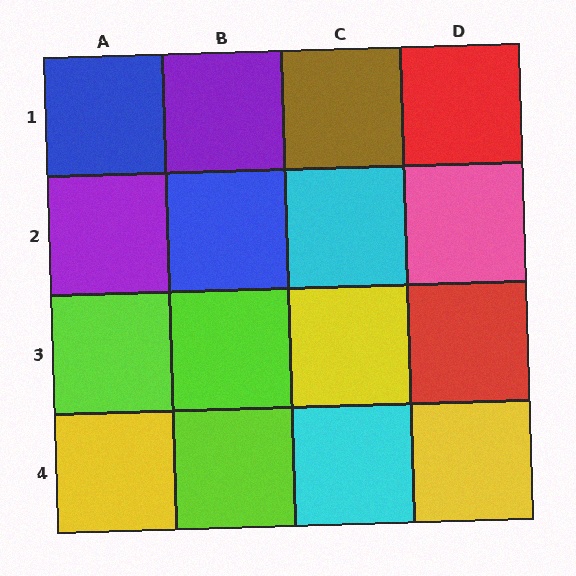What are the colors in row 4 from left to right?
Yellow, lime, cyan, yellow.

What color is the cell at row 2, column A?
Purple.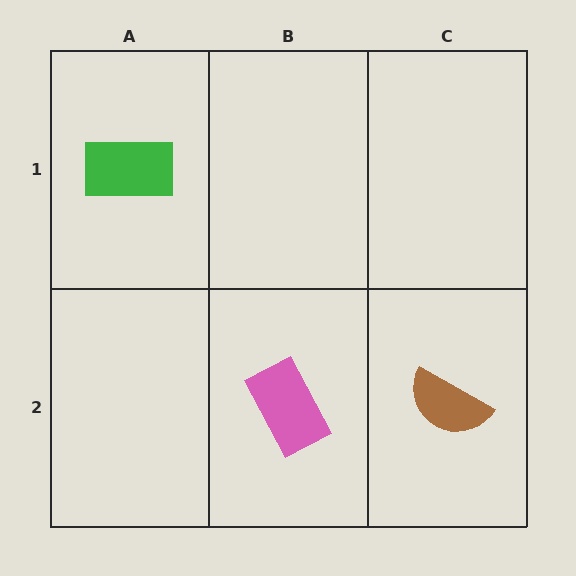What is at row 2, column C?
A brown semicircle.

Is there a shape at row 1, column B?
No, that cell is empty.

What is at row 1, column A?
A green rectangle.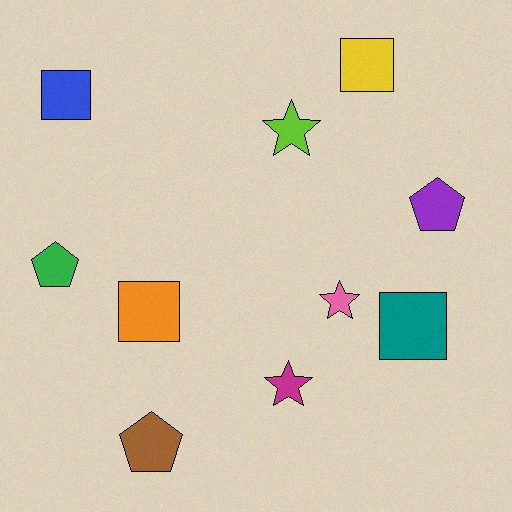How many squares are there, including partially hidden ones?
There are 4 squares.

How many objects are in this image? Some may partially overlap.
There are 10 objects.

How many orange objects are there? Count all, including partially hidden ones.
There is 1 orange object.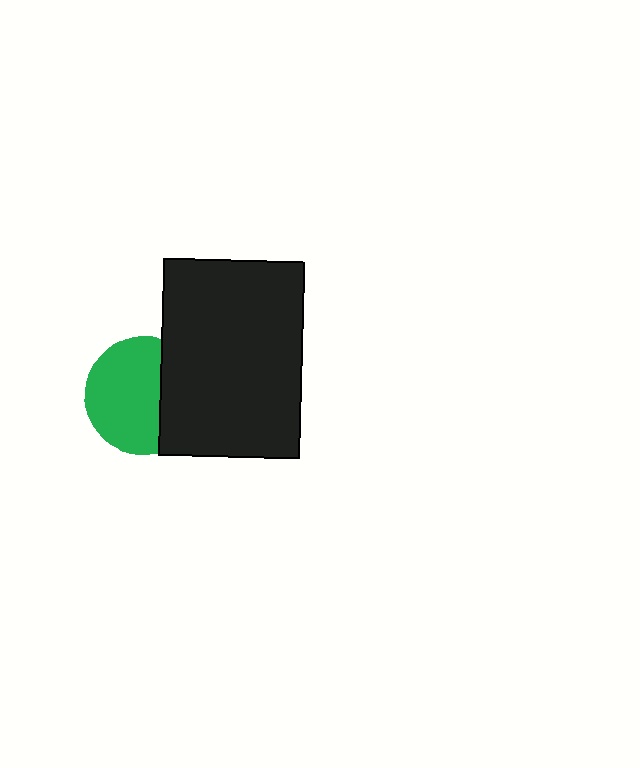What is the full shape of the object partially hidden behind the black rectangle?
The partially hidden object is a green circle.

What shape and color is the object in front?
The object in front is a black rectangle.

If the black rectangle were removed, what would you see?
You would see the complete green circle.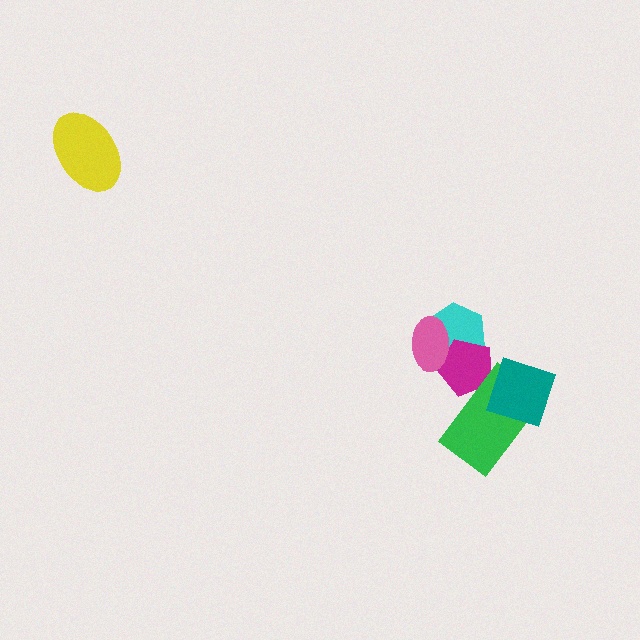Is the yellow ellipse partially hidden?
No, no other shape covers it.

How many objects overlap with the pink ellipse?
2 objects overlap with the pink ellipse.